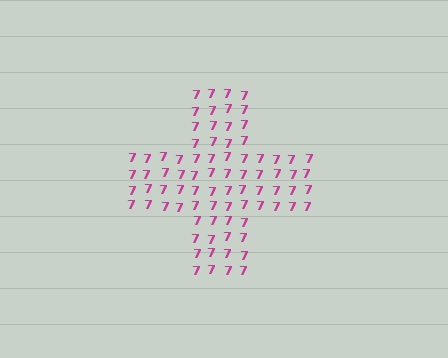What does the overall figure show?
The overall figure shows a cross.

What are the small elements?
The small elements are digit 7's.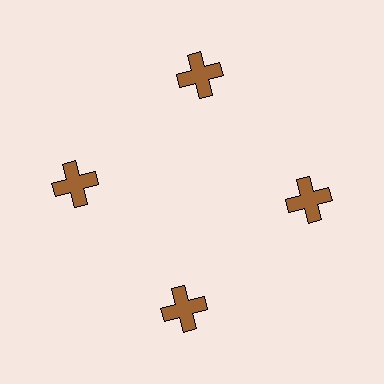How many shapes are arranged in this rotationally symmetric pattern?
There are 4 shapes, arranged in 4 groups of 1.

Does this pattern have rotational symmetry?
Yes, this pattern has 4-fold rotational symmetry. It looks the same after rotating 90 degrees around the center.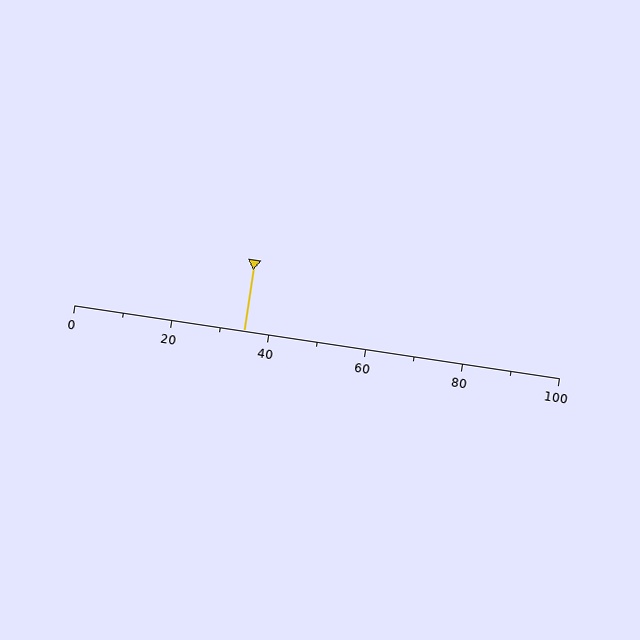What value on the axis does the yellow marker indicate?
The marker indicates approximately 35.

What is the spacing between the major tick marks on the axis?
The major ticks are spaced 20 apart.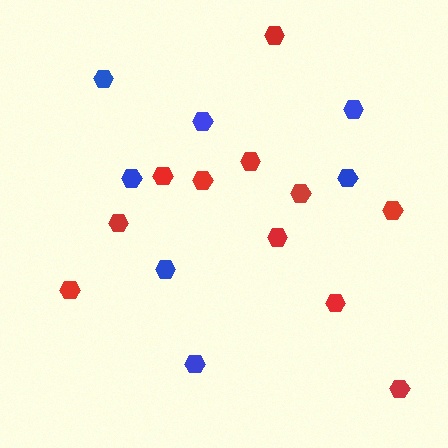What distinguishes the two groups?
There are 2 groups: one group of blue hexagons (7) and one group of red hexagons (11).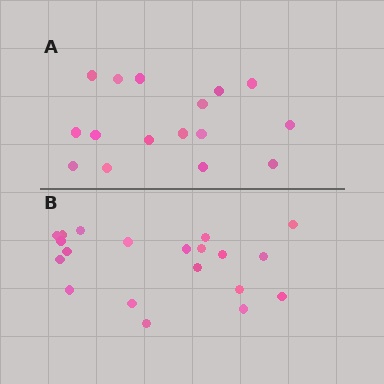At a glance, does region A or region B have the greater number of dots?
Region B (the bottom region) has more dots.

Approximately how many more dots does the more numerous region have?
Region B has about 4 more dots than region A.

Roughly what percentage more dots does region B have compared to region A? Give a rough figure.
About 25% more.